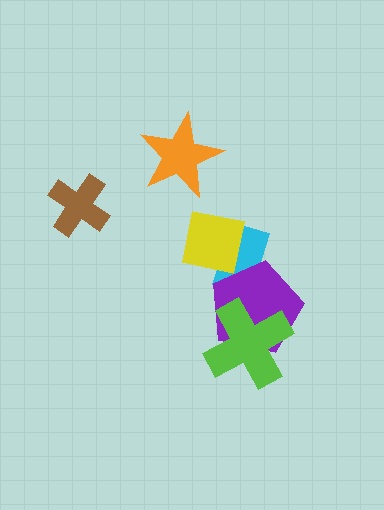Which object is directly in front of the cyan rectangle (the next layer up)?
The yellow square is directly in front of the cyan rectangle.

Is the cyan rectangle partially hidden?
Yes, it is partially covered by another shape.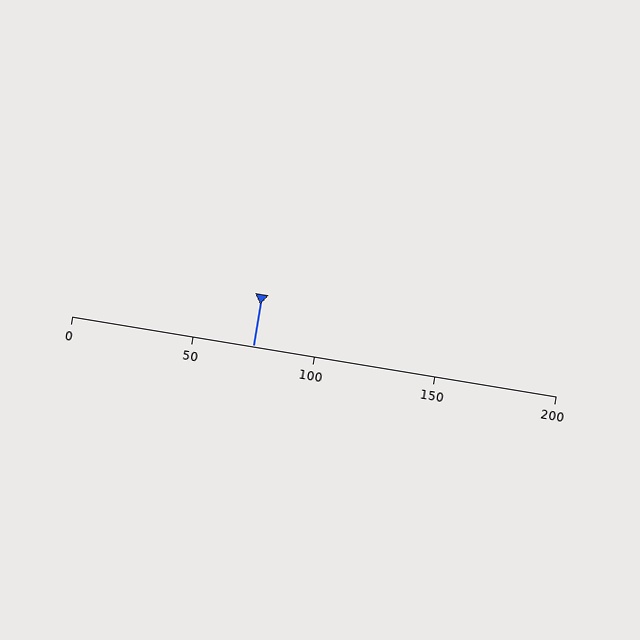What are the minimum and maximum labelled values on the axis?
The axis runs from 0 to 200.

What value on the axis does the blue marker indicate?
The marker indicates approximately 75.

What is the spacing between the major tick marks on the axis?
The major ticks are spaced 50 apart.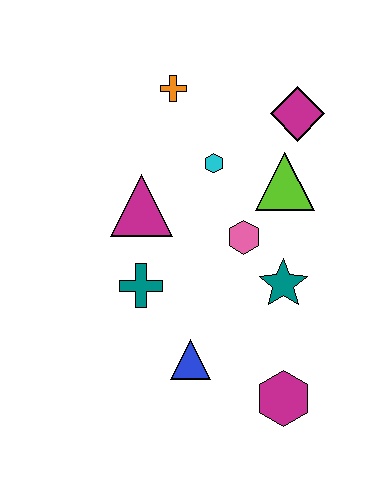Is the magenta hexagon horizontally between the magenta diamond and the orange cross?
Yes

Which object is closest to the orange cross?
The cyan hexagon is closest to the orange cross.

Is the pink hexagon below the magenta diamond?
Yes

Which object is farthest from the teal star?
The orange cross is farthest from the teal star.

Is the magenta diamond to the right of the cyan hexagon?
Yes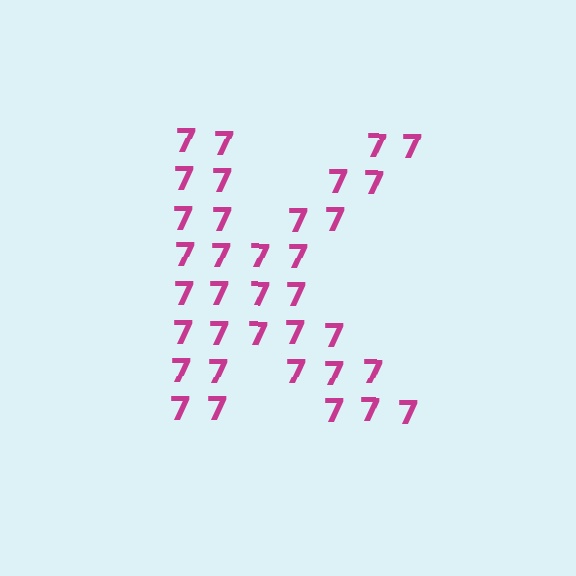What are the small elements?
The small elements are digit 7's.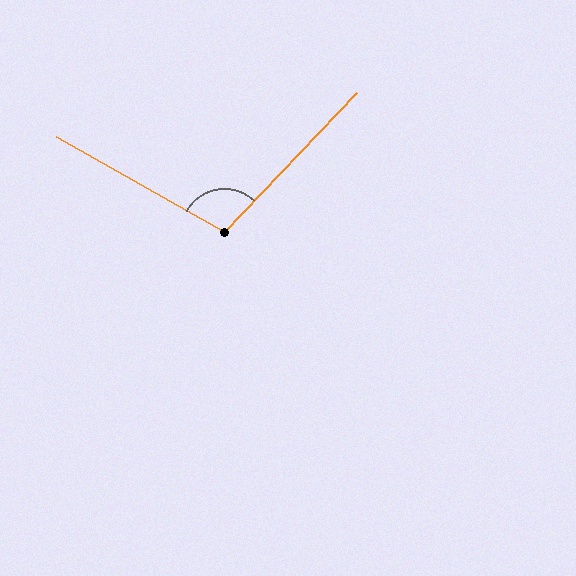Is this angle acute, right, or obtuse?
It is obtuse.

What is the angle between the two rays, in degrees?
Approximately 104 degrees.